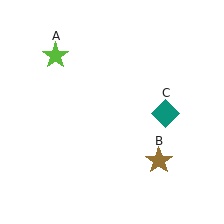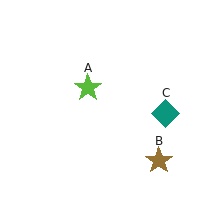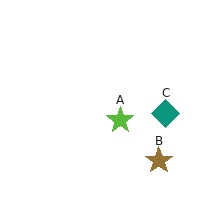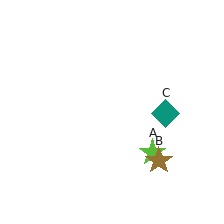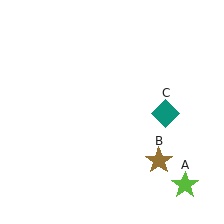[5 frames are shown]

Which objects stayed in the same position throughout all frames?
Brown star (object B) and teal diamond (object C) remained stationary.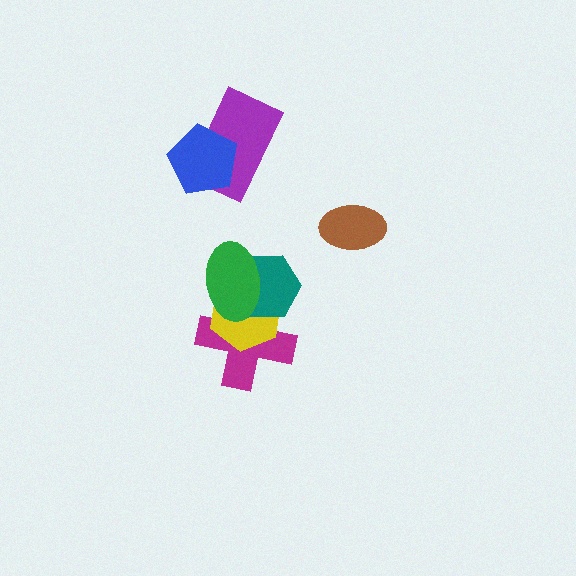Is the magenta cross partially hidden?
Yes, it is partially covered by another shape.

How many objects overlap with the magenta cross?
3 objects overlap with the magenta cross.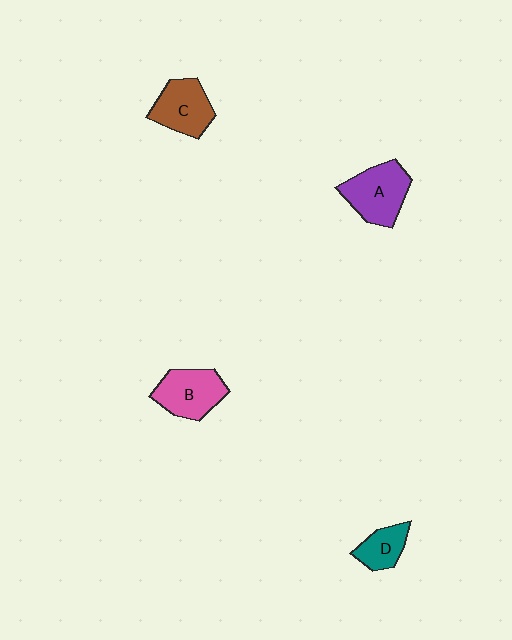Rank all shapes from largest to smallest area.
From largest to smallest: A (purple), B (pink), C (brown), D (teal).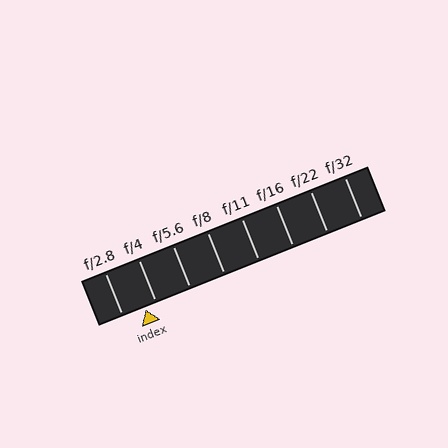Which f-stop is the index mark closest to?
The index mark is closest to f/4.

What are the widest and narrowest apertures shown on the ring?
The widest aperture shown is f/2.8 and the narrowest is f/32.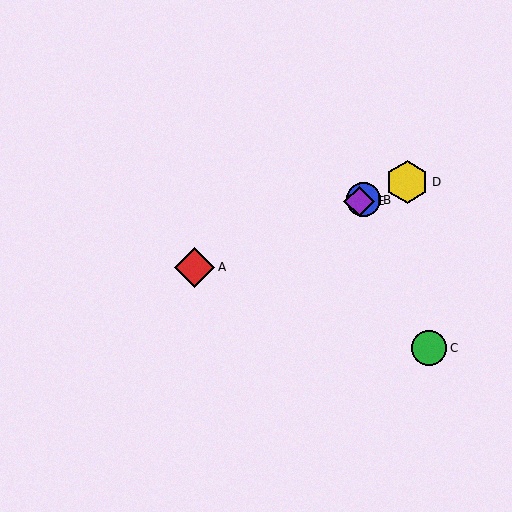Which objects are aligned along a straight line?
Objects A, B, D, E are aligned along a straight line.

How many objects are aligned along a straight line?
4 objects (A, B, D, E) are aligned along a straight line.